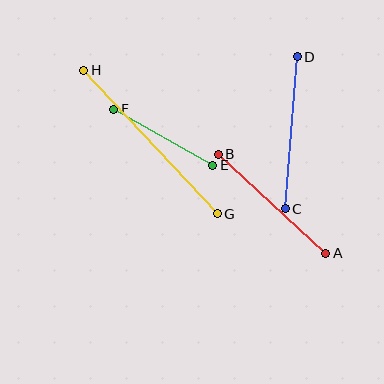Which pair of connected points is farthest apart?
Points G and H are farthest apart.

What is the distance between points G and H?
The distance is approximately 196 pixels.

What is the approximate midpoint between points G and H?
The midpoint is at approximately (151, 142) pixels.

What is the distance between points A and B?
The distance is approximately 146 pixels.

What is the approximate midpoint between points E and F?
The midpoint is at approximately (163, 137) pixels.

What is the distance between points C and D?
The distance is approximately 153 pixels.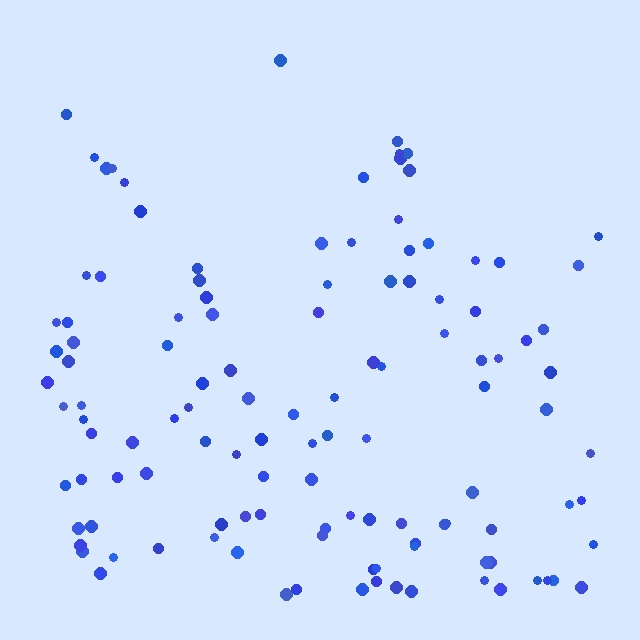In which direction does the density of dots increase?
From top to bottom, with the bottom side densest.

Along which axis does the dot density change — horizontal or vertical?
Vertical.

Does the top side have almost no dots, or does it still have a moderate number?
Still a moderate number, just noticeably fewer than the bottom.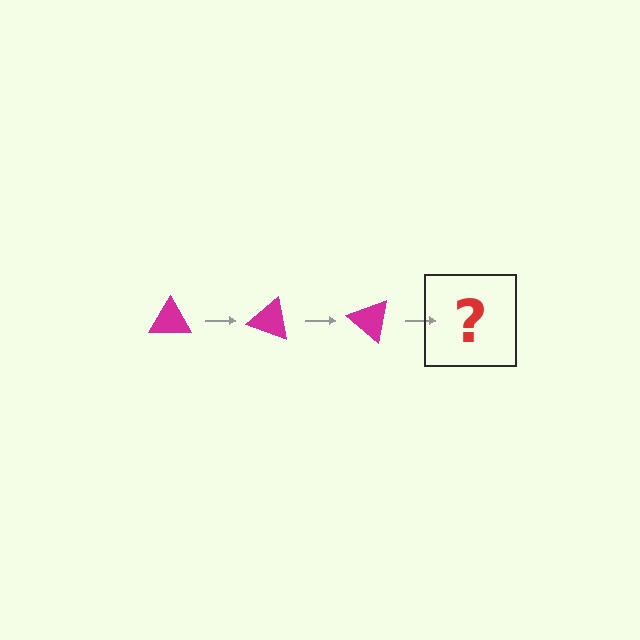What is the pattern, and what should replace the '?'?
The pattern is that the triangle rotates 20 degrees each step. The '?' should be a magenta triangle rotated 60 degrees.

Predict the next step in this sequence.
The next step is a magenta triangle rotated 60 degrees.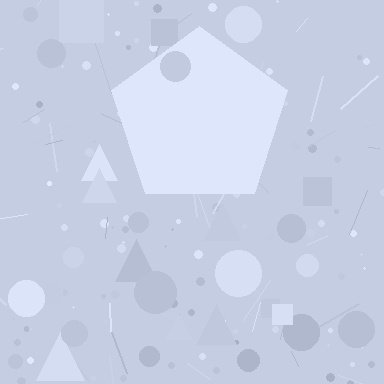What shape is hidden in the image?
A pentagon is hidden in the image.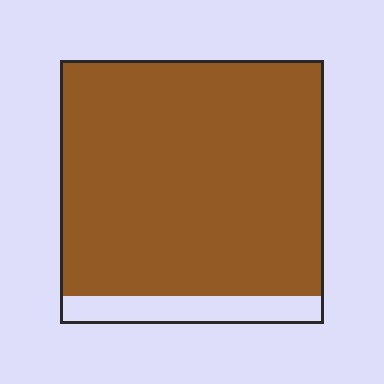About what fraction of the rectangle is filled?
About nine tenths (9/10).